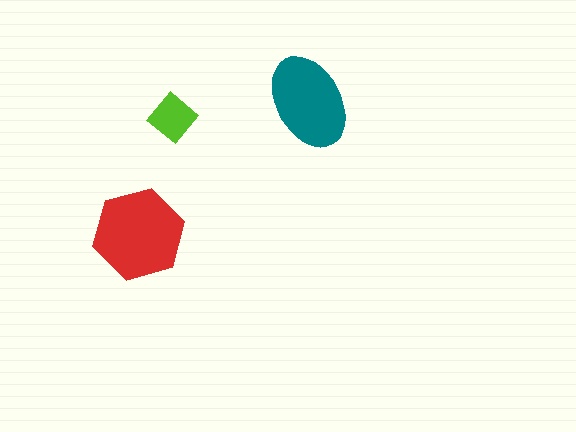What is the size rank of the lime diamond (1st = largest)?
3rd.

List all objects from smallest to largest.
The lime diamond, the teal ellipse, the red hexagon.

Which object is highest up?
The teal ellipse is topmost.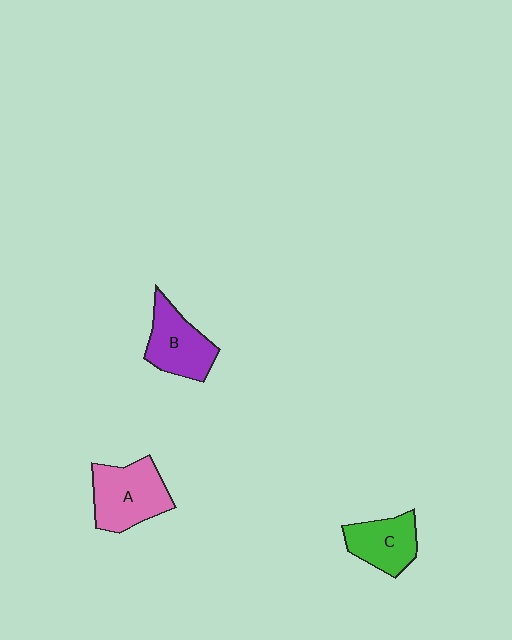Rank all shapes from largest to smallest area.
From largest to smallest: A (pink), B (purple), C (green).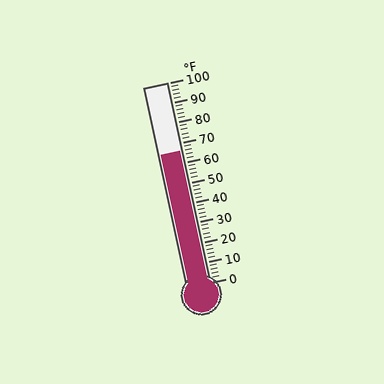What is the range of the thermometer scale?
The thermometer scale ranges from 0°F to 100°F.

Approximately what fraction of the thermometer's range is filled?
The thermometer is filled to approximately 65% of its range.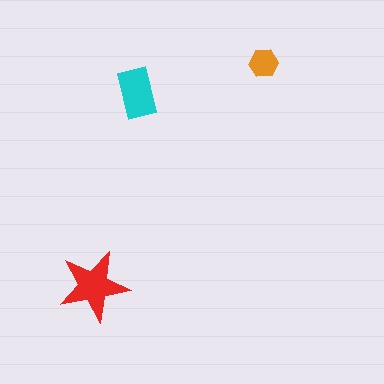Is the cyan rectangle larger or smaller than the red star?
Smaller.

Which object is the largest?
The red star.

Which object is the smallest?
The orange hexagon.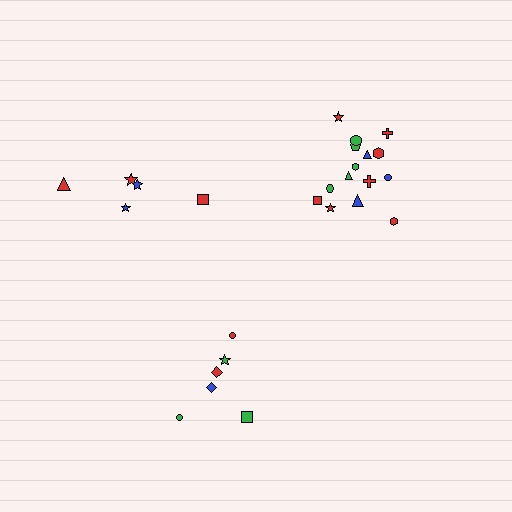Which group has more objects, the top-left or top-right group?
The top-right group.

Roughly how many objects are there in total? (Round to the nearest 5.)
Roughly 25 objects in total.